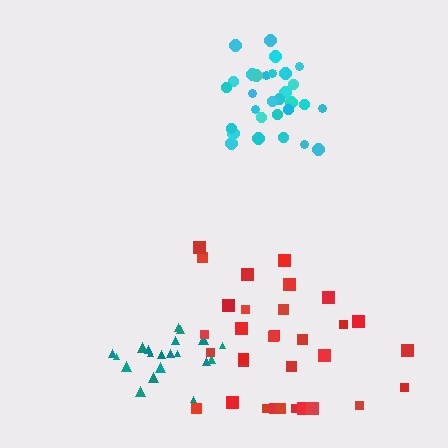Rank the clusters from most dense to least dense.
teal, cyan, red.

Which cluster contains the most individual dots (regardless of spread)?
Red (32).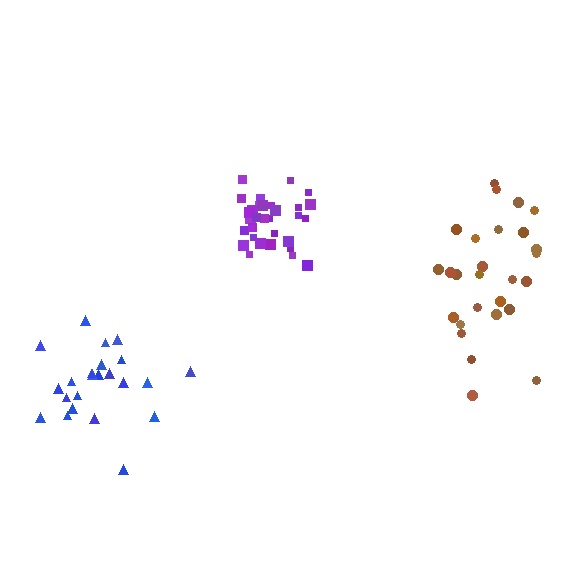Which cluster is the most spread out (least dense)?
Brown.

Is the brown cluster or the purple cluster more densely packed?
Purple.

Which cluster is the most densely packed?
Purple.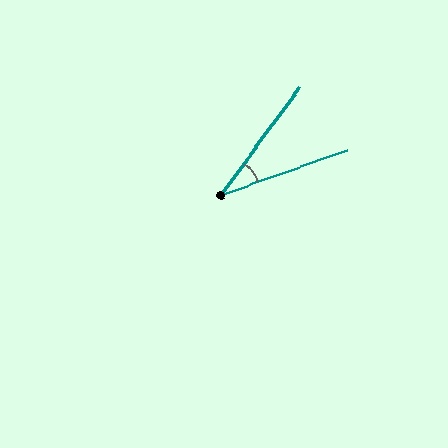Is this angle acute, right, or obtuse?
It is acute.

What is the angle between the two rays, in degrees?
Approximately 34 degrees.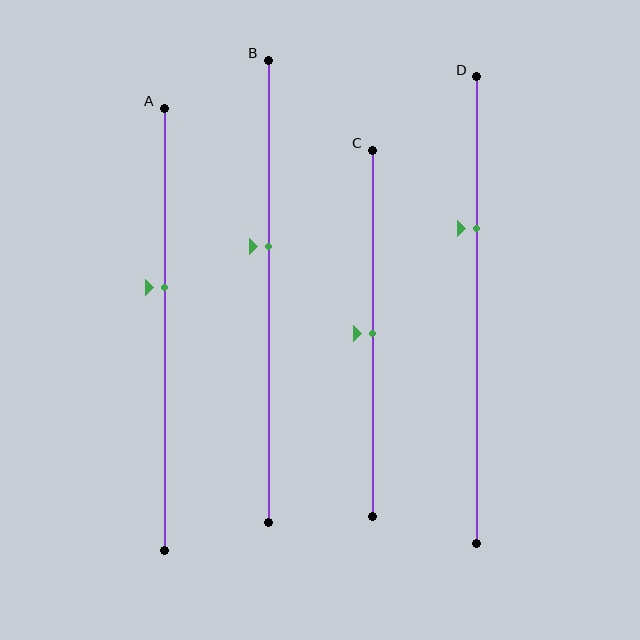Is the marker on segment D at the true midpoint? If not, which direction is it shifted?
No, the marker on segment D is shifted upward by about 18% of the segment length.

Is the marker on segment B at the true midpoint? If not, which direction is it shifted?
No, the marker on segment B is shifted upward by about 10% of the segment length.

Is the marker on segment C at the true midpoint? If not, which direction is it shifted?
Yes, the marker on segment C is at the true midpoint.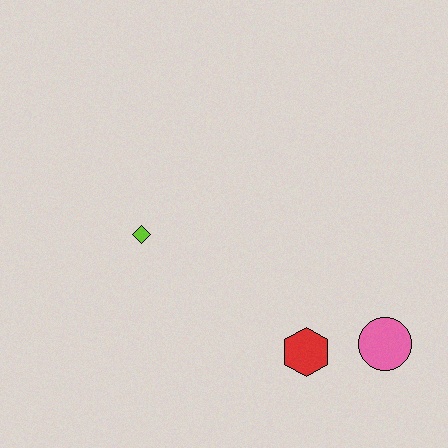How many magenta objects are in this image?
There are no magenta objects.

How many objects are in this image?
There are 3 objects.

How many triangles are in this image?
There are no triangles.